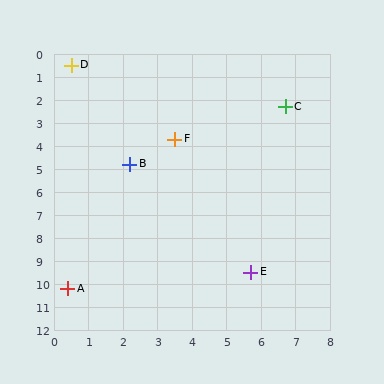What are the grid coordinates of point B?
Point B is at approximately (2.2, 4.8).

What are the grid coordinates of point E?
Point E is at approximately (5.7, 9.5).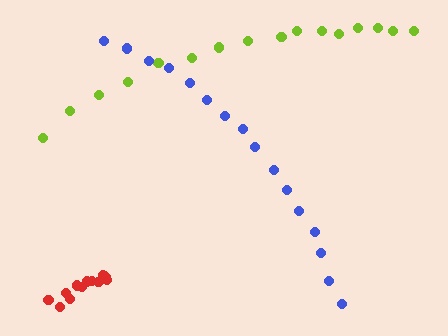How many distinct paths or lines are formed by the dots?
There are 3 distinct paths.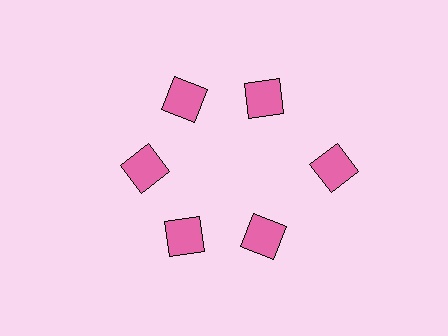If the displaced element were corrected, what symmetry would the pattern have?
It would have 6-fold rotational symmetry — the pattern would map onto itself every 60 degrees.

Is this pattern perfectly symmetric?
No. The 6 pink diamonds are arranged in a ring, but one element near the 3 o'clock position is pushed outward from the center, breaking the 6-fold rotational symmetry.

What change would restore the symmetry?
The symmetry would be restored by moving it inward, back onto the ring so that all 6 diamonds sit at equal angles and equal distance from the center.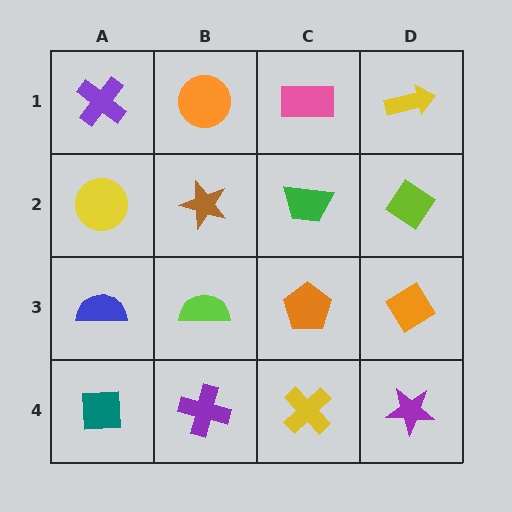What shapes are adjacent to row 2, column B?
An orange circle (row 1, column B), a lime semicircle (row 3, column B), a yellow circle (row 2, column A), a green trapezoid (row 2, column C).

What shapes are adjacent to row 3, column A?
A yellow circle (row 2, column A), a teal square (row 4, column A), a lime semicircle (row 3, column B).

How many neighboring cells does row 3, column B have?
4.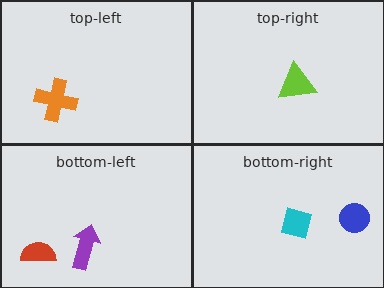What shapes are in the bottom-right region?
The blue circle, the cyan square.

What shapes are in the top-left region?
The orange cross.